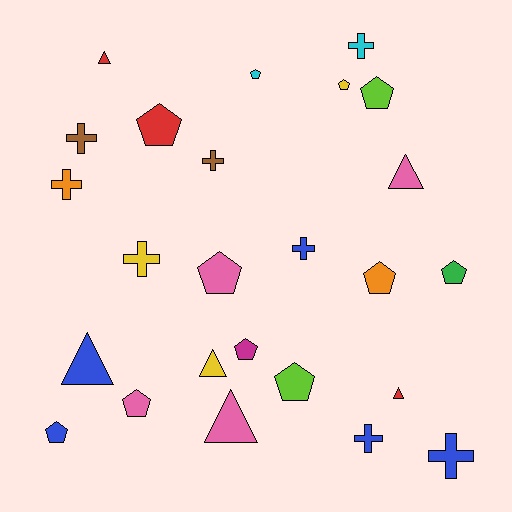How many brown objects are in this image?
There are 2 brown objects.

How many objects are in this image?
There are 25 objects.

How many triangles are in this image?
There are 6 triangles.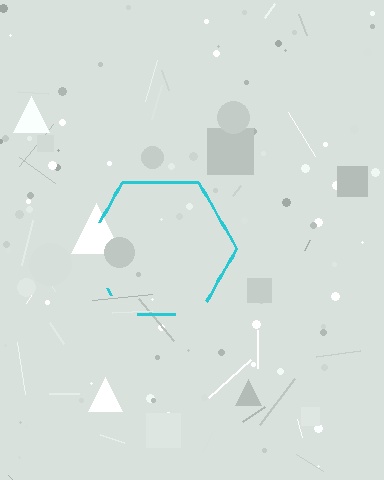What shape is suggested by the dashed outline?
The dashed outline suggests a hexagon.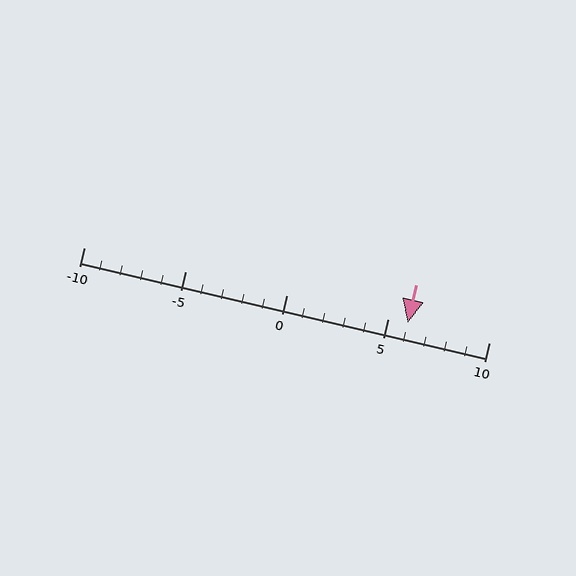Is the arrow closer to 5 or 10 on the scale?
The arrow is closer to 5.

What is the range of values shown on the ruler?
The ruler shows values from -10 to 10.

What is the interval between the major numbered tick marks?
The major tick marks are spaced 5 units apart.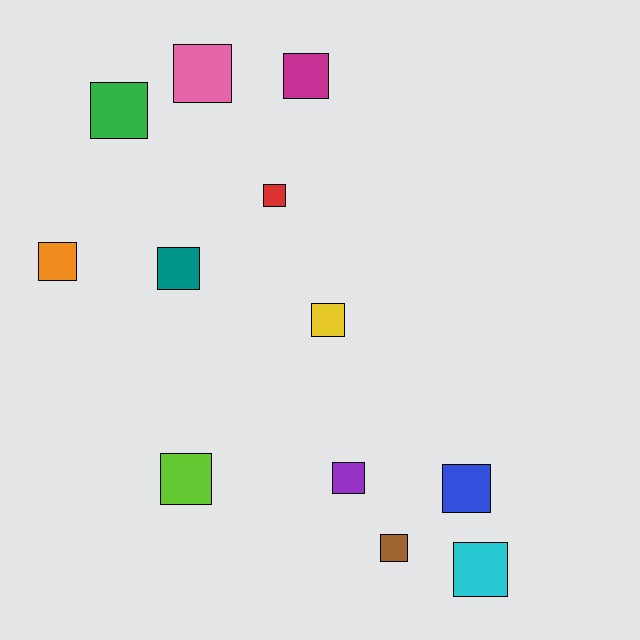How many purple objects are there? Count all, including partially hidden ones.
There is 1 purple object.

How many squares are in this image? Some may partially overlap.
There are 12 squares.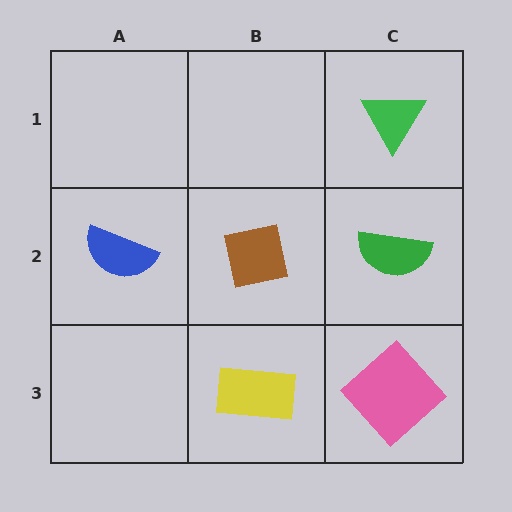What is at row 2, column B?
A brown square.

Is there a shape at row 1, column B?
No, that cell is empty.